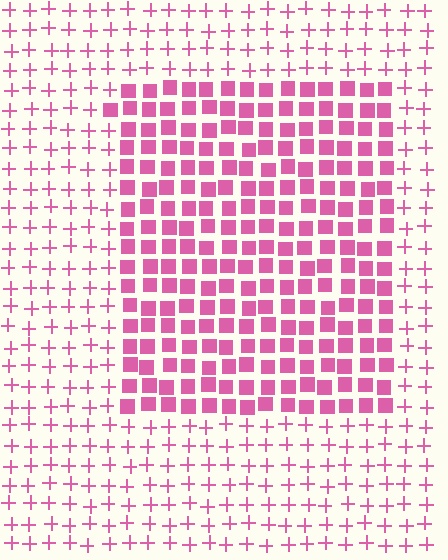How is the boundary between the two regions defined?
The boundary is defined by a change in element shape: squares inside vs. plus signs outside. All elements share the same color and spacing.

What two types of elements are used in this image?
The image uses squares inside the rectangle region and plus signs outside it.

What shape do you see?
I see a rectangle.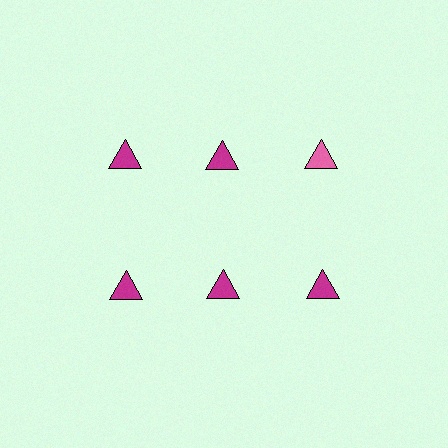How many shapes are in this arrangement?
There are 6 shapes arranged in a grid pattern.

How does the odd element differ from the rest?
It has a different color: pink instead of magenta.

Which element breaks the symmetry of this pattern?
The pink triangle in the top row, center column breaks the symmetry. All other shapes are magenta triangles.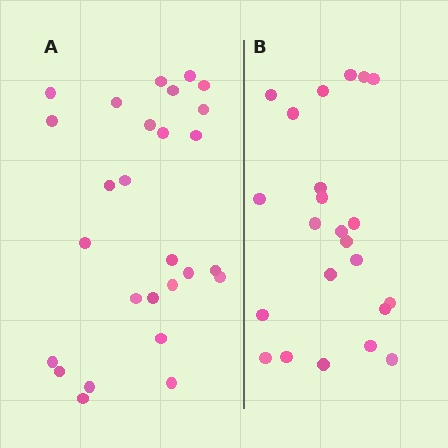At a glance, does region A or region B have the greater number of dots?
Region A (the left region) has more dots.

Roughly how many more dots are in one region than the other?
Region A has about 4 more dots than region B.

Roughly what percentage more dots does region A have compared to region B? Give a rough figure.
About 15% more.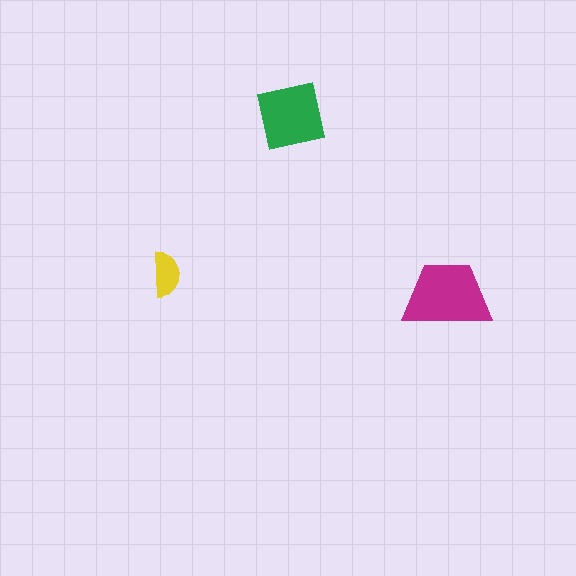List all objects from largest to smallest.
The magenta trapezoid, the green square, the yellow semicircle.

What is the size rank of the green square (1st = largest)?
2nd.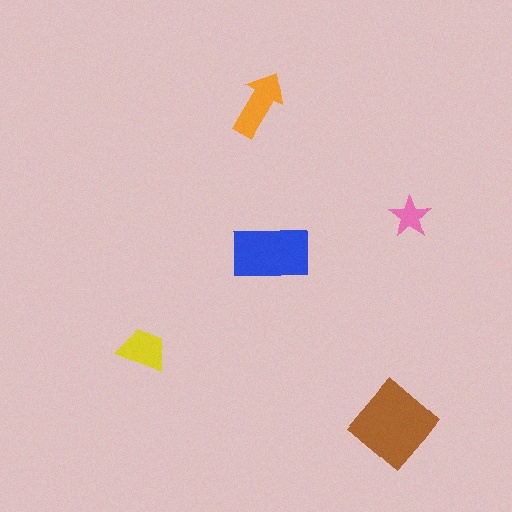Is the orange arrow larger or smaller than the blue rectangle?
Smaller.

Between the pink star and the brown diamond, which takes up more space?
The brown diamond.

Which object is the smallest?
The pink star.